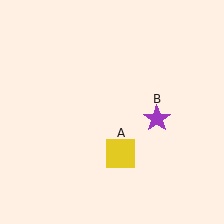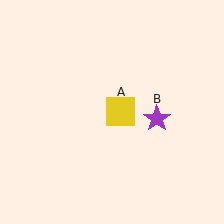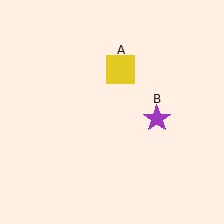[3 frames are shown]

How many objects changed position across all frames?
1 object changed position: yellow square (object A).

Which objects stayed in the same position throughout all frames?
Purple star (object B) remained stationary.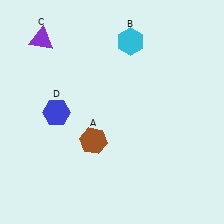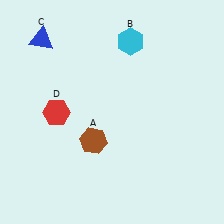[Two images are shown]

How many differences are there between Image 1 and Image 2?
There are 2 differences between the two images.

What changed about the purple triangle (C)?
In Image 1, C is purple. In Image 2, it changed to blue.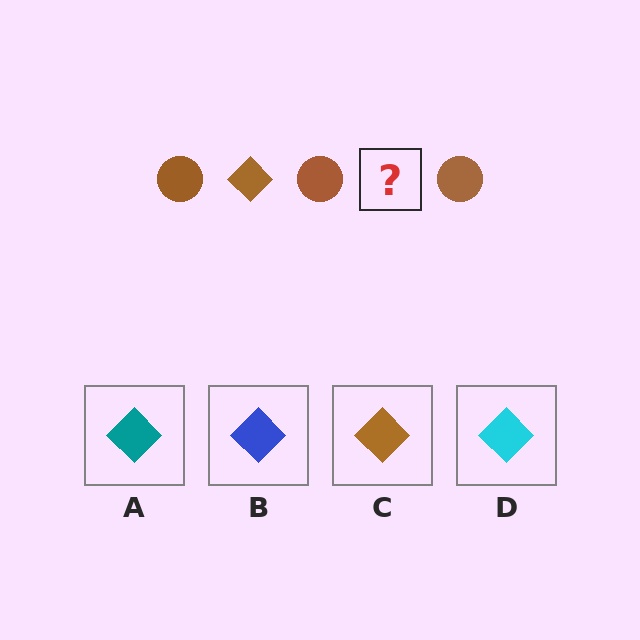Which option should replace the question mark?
Option C.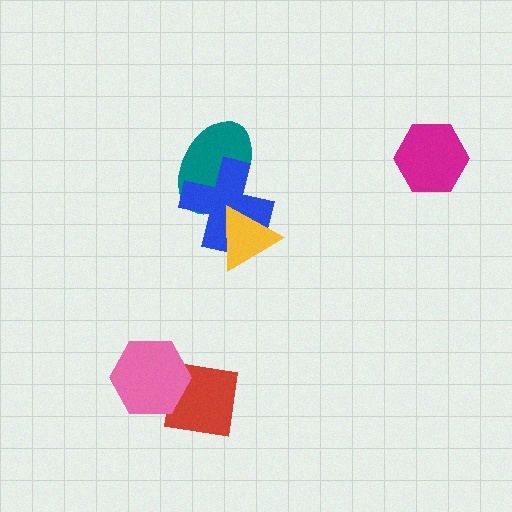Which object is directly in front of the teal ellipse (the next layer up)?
The blue cross is directly in front of the teal ellipse.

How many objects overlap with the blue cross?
2 objects overlap with the blue cross.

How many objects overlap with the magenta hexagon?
0 objects overlap with the magenta hexagon.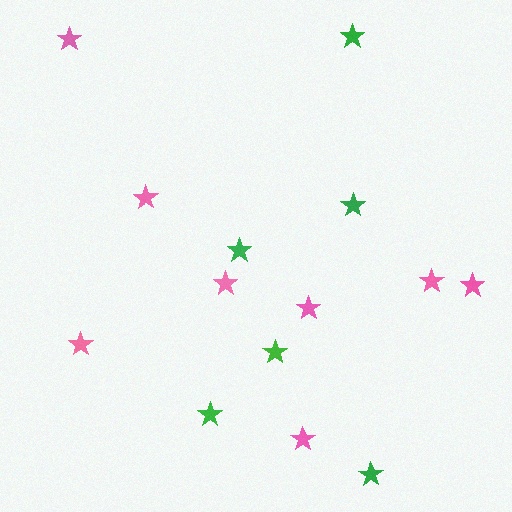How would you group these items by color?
There are 2 groups: one group of pink stars (8) and one group of green stars (6).